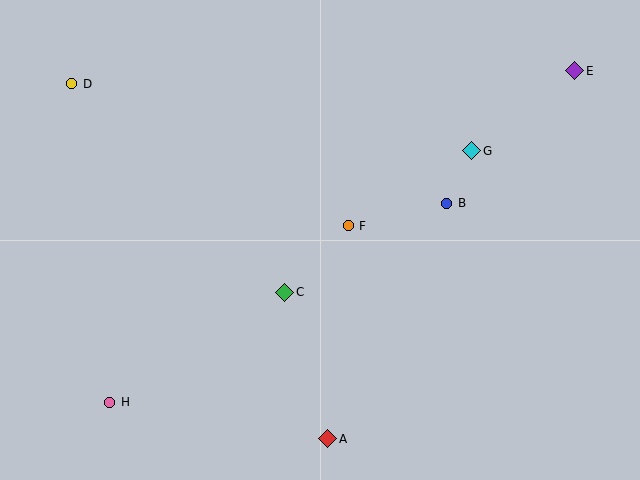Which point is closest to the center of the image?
Point F at (348, 226) is closest to the center.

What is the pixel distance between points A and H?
The distance between A and H is 221 pixels.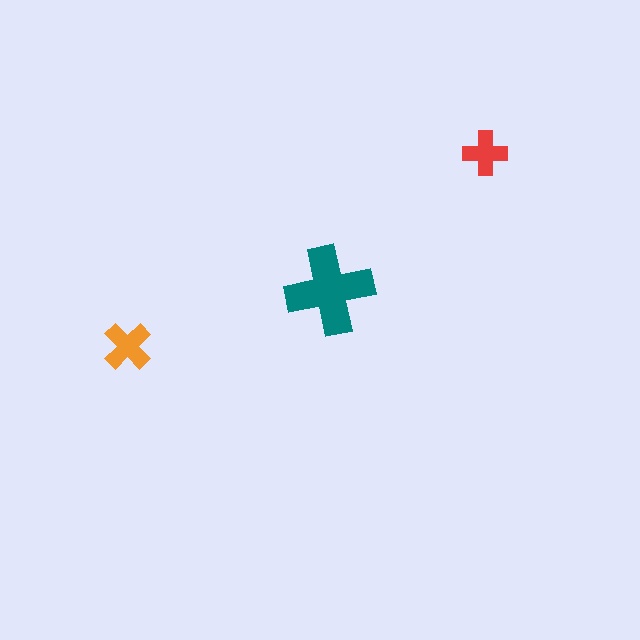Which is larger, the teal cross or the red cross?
The teal one.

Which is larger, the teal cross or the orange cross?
The teal one.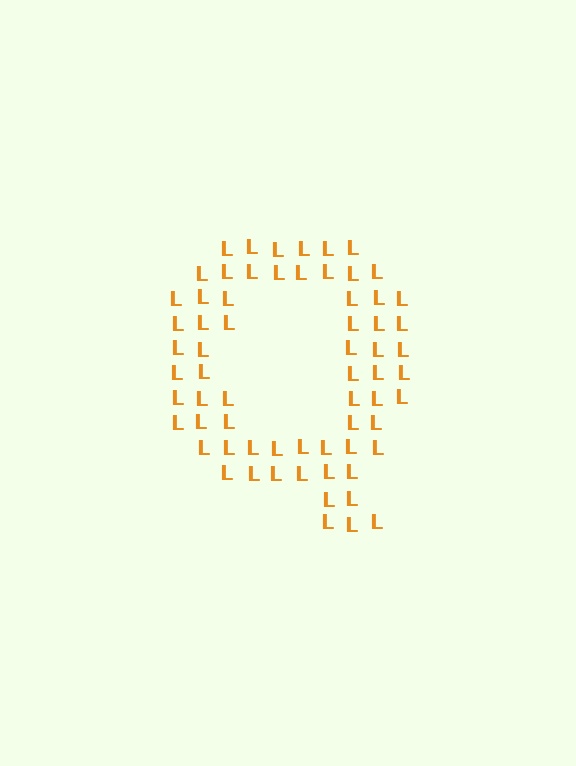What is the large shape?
The large shape is the letter Q.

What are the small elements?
The small elements are letter L's.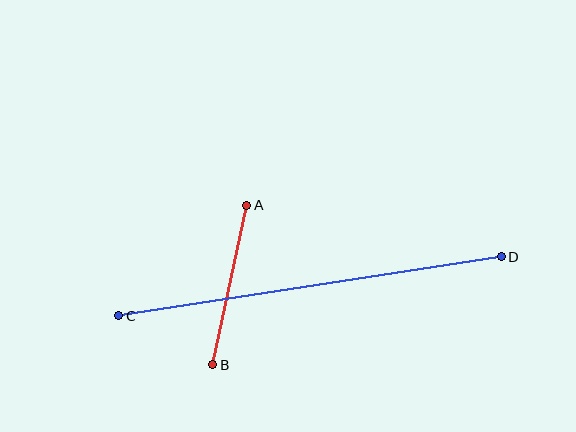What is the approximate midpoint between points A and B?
The midpoint is at approximately (230, 285) pixels.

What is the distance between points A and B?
The distance is approximately 163 pixels.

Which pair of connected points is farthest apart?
Points C and D are farthest apart.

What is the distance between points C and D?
The distance is approximately 387 pixels.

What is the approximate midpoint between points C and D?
The midpoint is at approximately (310, 286) pixels.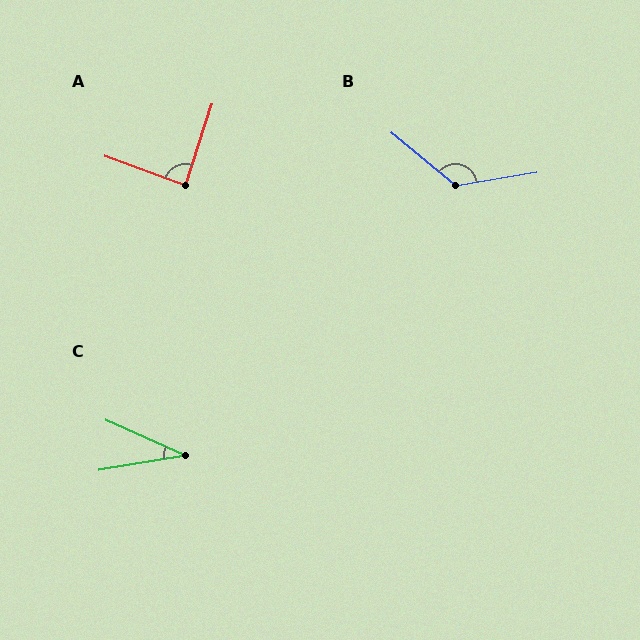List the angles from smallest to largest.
C (34°), A (88°), B (131°).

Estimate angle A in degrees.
Approximately 88 degrees.